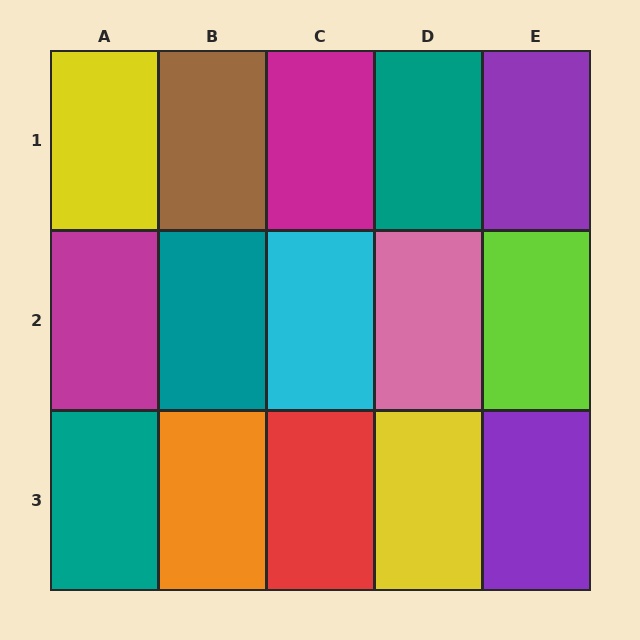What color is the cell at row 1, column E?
Purple.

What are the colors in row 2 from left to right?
Magenta, teal, cyan, pink, lime.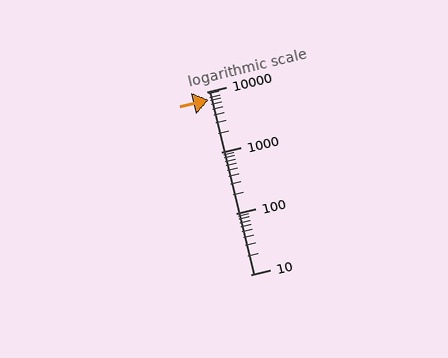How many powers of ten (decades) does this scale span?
The scale spans 3 decades, from 10 to 10000.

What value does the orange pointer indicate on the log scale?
The pointer indicates approximately 7300.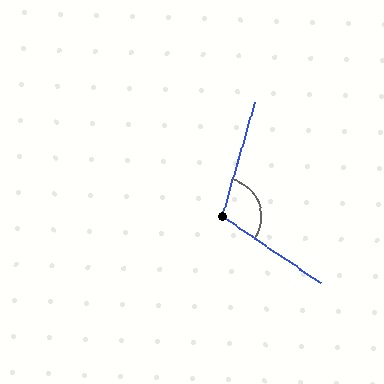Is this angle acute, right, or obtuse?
It is obtuse.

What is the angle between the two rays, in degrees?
Approximately 108 degrees.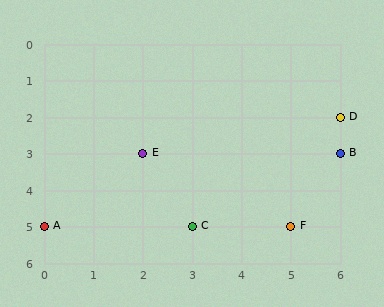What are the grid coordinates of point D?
Point D is at grid coordinates (6, 2).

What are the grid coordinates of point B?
Point B is at grid coordinates (6, 3).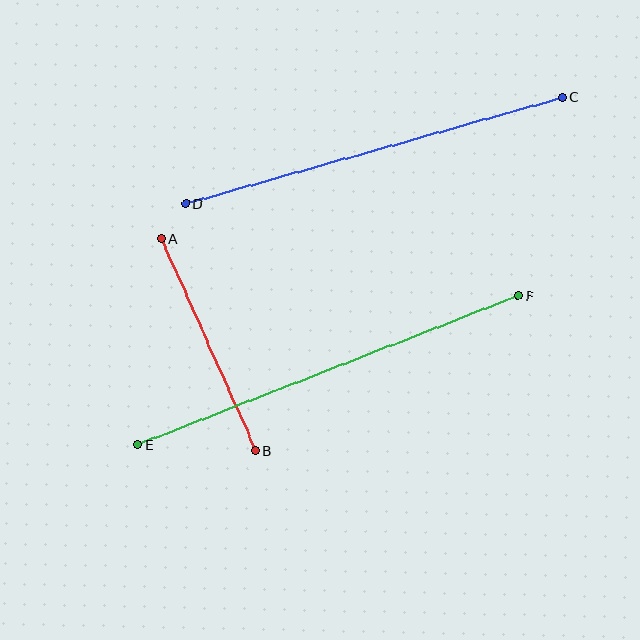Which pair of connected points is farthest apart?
Points E and F are farthest apart.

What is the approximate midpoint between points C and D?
The midpoint is at approximately (374, 151) pixels.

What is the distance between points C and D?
The distance is approximately 391 pixels.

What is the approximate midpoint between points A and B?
The midpoint is at approximately (208, 344) pixels.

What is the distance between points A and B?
The distance is approximately 232 pixels.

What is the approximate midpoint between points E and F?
The midpoint is at approximately (328, 370) pixels.